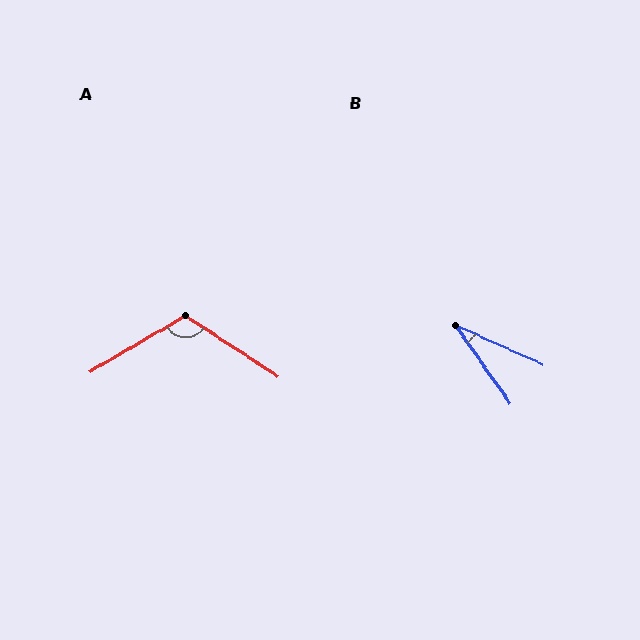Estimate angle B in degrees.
Approximately 30 degrees.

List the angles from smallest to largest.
B (30°), A (116°).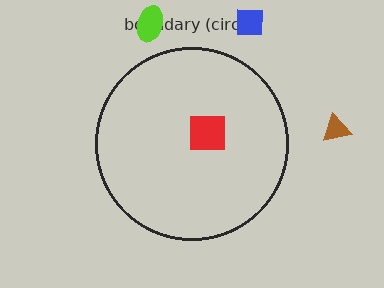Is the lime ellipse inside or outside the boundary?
Outside.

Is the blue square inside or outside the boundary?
Outside.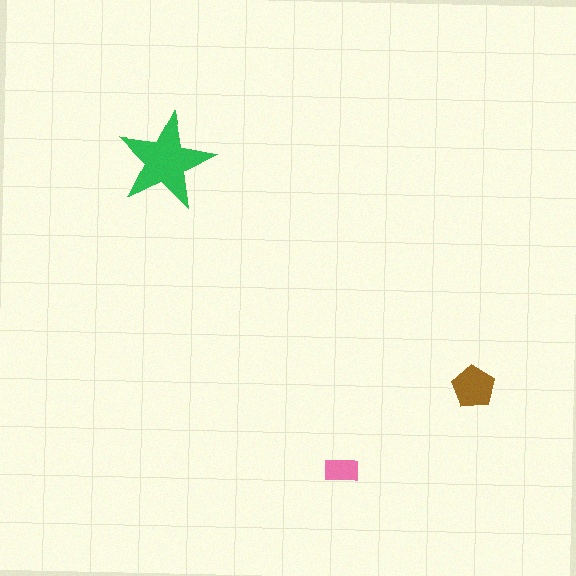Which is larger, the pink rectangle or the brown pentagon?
The brown pentagon.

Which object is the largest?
The green star.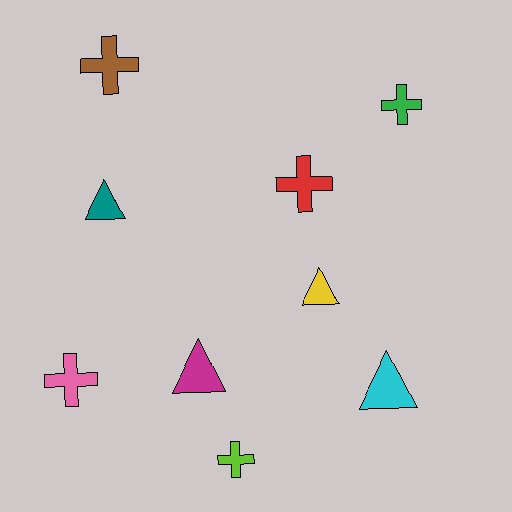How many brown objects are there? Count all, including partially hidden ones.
There is 1 brown object.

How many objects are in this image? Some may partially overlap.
There are 9 objects.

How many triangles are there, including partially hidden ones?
There are 4 triangles.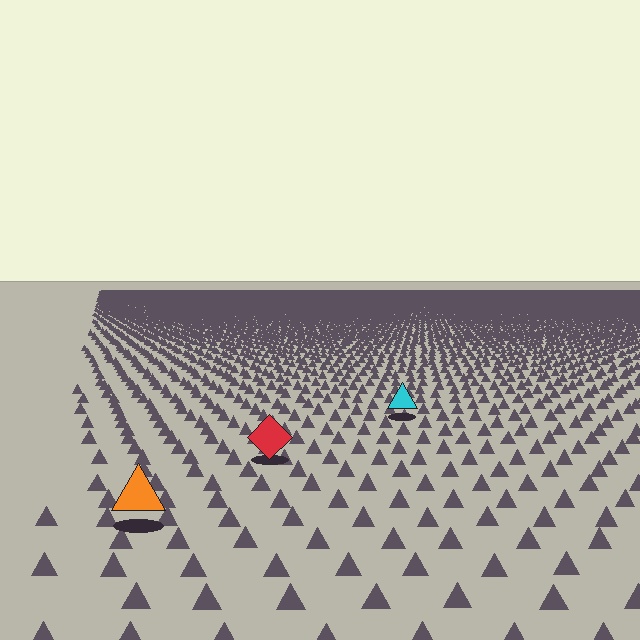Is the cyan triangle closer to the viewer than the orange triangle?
No. The orange triangle is closer — you can tell from the texture gradient: the ground texture is coarser near it.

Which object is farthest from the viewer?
The cyan triangle is farthest from the viewer. It appears smaller and the ground texture around it is denser.